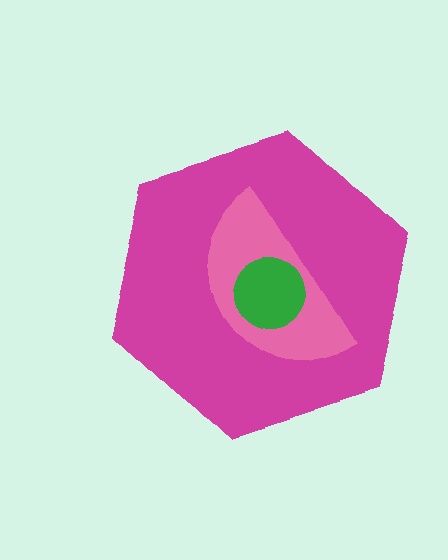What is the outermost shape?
The magenta hexagon.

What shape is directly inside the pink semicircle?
The green circle.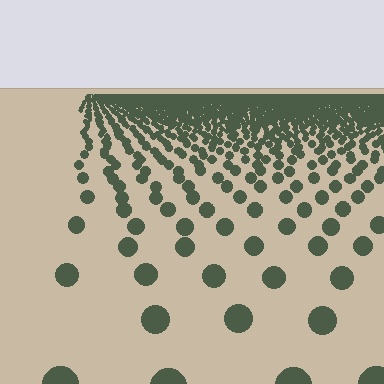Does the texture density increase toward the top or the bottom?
Density increases toward the top.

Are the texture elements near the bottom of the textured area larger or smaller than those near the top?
Larger. Near the bottom, elements are closer to the viewer and appear at a bigger on-screen size.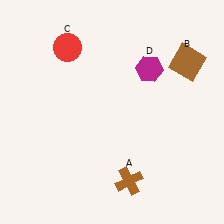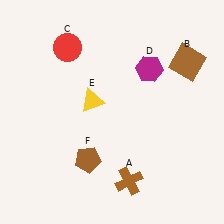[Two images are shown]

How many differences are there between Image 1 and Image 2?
There are 2 differences between the two images.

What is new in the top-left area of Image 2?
A yellow triangle (E) was added in the top-left area of Image 2.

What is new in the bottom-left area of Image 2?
A brown pentagon (F) was added in the bottom-left area of Image 2.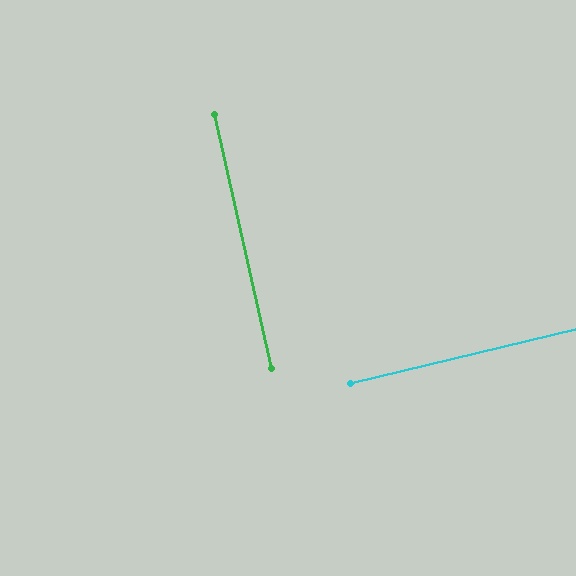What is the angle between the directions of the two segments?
Approximately 89 degrees.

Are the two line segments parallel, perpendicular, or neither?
Perpendicular — they meet at approximately 89°.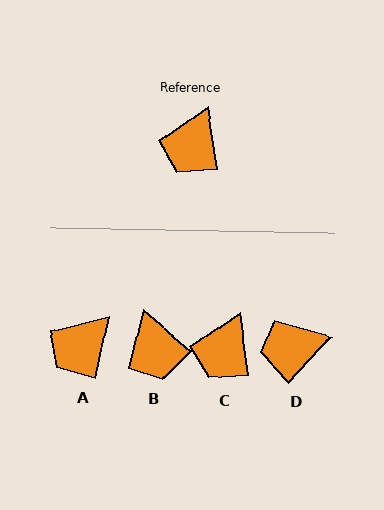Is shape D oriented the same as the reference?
No, it is off by about 51 degrees.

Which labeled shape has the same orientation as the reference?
C.